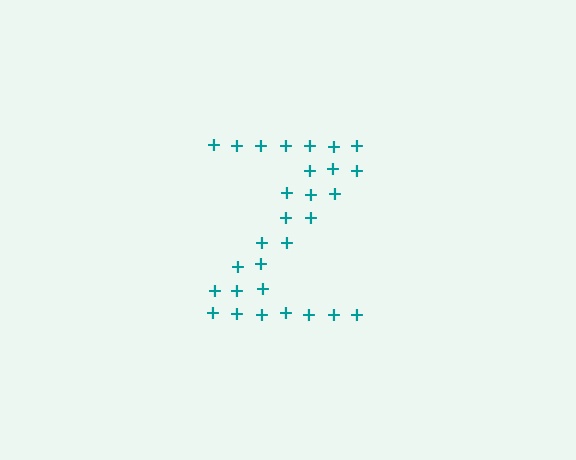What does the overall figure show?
The overall figure shows the letter Z.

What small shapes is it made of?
It is made of small plus signs.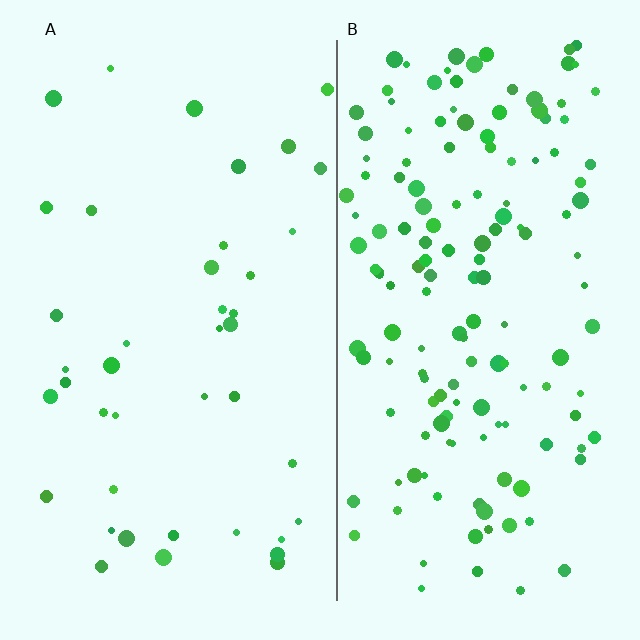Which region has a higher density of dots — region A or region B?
B (the right).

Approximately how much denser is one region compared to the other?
Approximately 3.7× — region B over region A.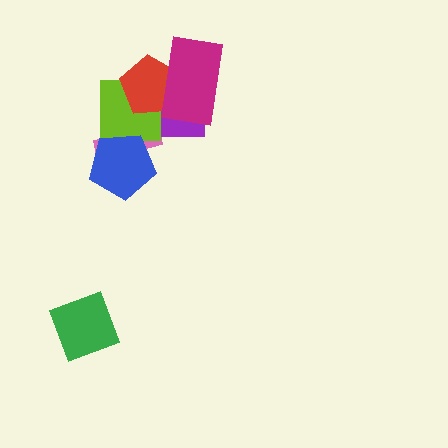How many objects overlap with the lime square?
4 objects overlap with the lime square.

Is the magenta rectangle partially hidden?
No, no other shape covers it.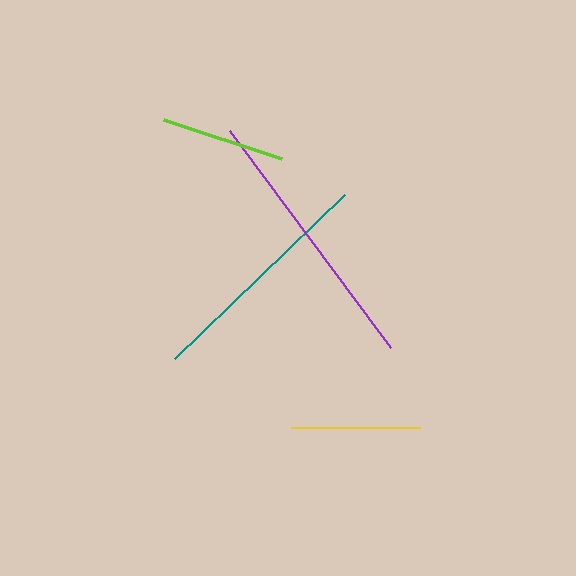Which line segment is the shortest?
The lime line is the shortest at approximately 124 pixels.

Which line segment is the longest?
The purple line is the longest at approximately 271 pixels.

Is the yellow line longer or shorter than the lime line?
The yellow line is longer than the lime line.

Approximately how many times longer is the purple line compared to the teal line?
The purple line is approximately 1.1 times the length of the teal line.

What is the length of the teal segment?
The teal segment is approximately 236 pixels long.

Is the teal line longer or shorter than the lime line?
The teal line is longer than the lime line.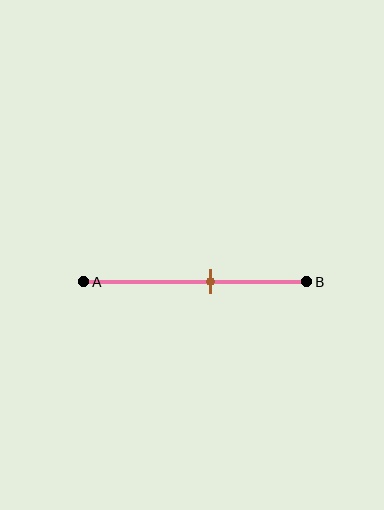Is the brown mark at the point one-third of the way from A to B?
No, the mark is at about 55% from A, not at the 33% one-third point.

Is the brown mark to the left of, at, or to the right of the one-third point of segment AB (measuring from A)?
The brown mark is to the right of the one-third point of segment AB.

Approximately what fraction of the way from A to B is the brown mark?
The brown mark is approximately 55% of the way from A to B.